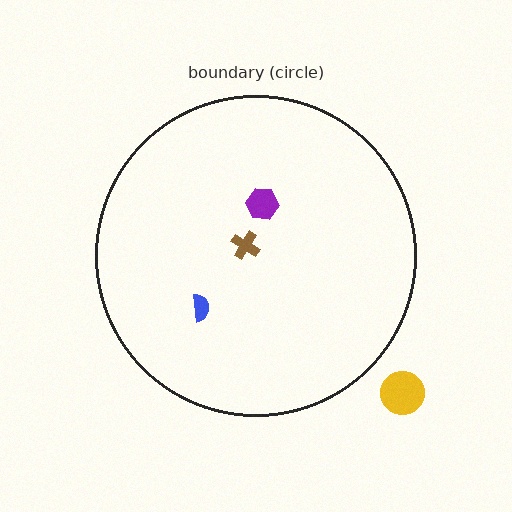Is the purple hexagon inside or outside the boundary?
Inside.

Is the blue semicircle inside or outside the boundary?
Inside.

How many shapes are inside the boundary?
3 inside, 1 outside.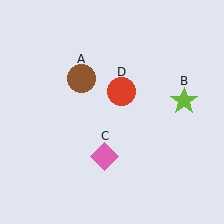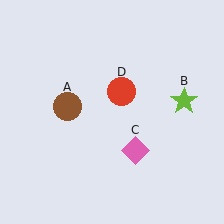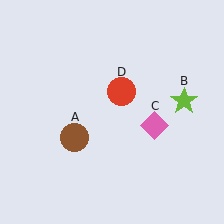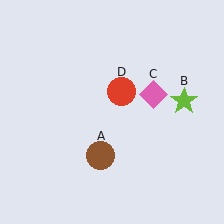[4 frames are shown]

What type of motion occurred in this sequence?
The brown circle (object A), pink diamond (object C) rotated counterclockwise around the center of the scene.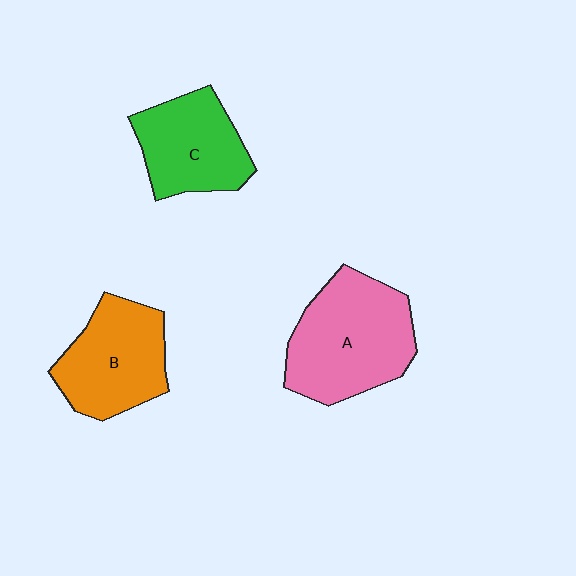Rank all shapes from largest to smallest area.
From largest to smallest: A (pink), B (orange), C (green).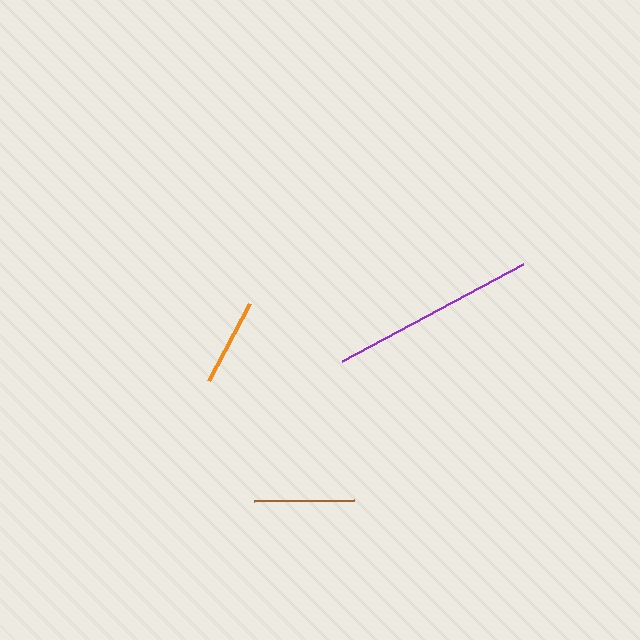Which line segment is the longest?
The purple line is the longest at approximately 205 pixels.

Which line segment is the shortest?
The orange line is the shortest at approximately 87 pixels.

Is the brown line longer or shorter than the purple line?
The purple line is longer than the brown line.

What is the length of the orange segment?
The orange segment is approximately 87 pixels long.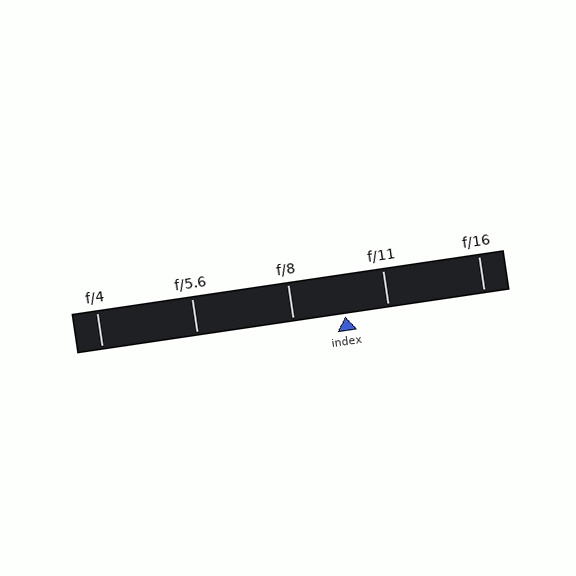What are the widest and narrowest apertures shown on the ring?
The widest aperture shown is f/4 and the narrowest is f/16.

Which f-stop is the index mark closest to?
The index mark is closest to f/11.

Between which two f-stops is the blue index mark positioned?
The index mark is between f/8 and f/11.